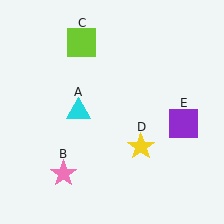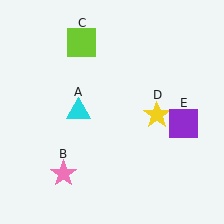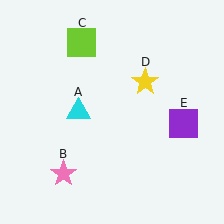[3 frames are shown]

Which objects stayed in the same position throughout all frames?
Cyan triangle (object A) and pink star (object B) and lime square (object C) and purple square (object E) remained stationary.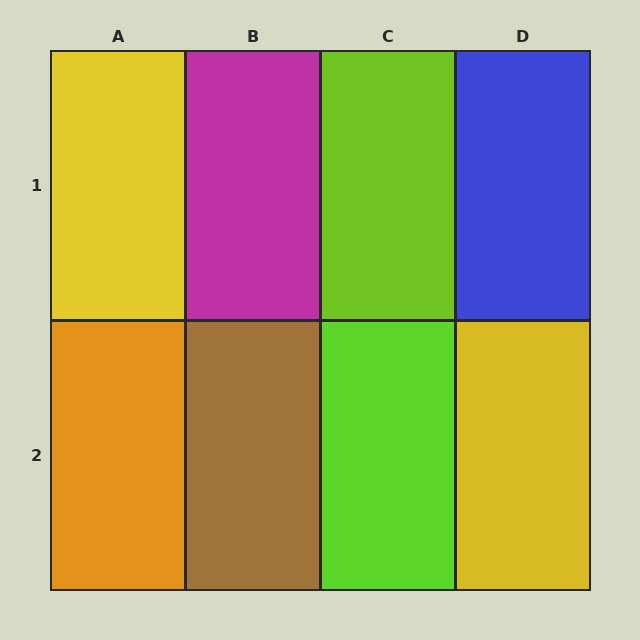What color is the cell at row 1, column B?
Magenta.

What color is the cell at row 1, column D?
Blue.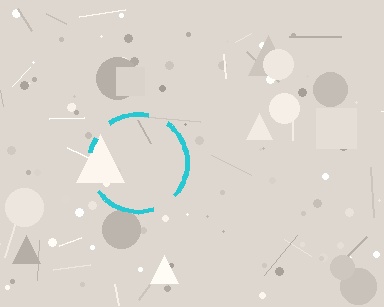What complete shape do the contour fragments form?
The contour fragments form a circle.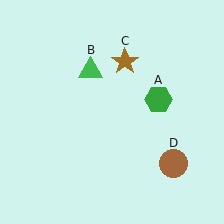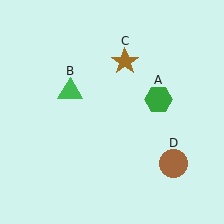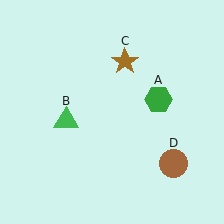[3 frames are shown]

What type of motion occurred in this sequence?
The green triangle (object B) rotated counterclockwise around the center of the scene.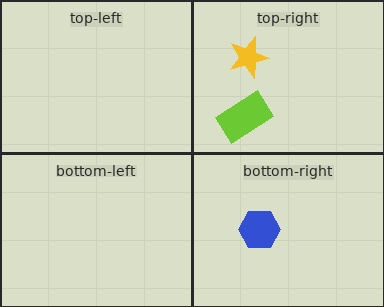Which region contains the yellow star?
The top-right region.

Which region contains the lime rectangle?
The top-right region.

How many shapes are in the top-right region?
2.